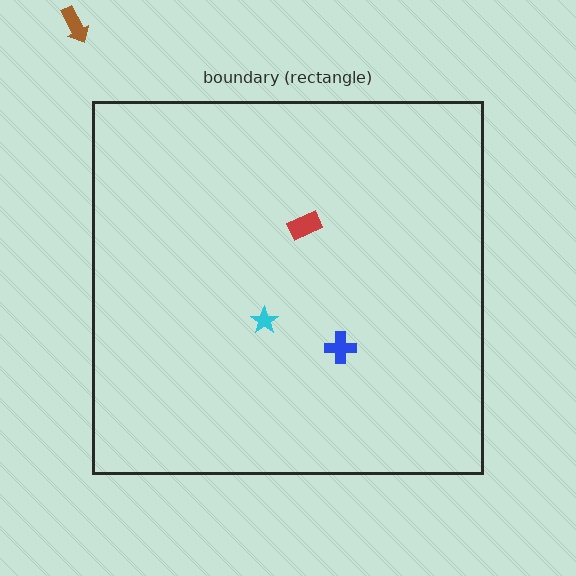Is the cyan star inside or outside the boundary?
Inside.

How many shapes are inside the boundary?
3 inside, 1 outside.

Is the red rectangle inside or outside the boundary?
Inside.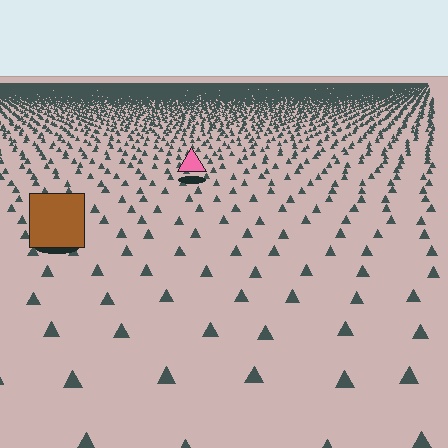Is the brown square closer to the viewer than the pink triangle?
Yes. The brown square is closer — you can tell from the texture gradient: the ground texture is coarser near it.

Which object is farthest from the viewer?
The pink triangle is farthest from the viewer. It appears smaller and the ground texture around it is denser.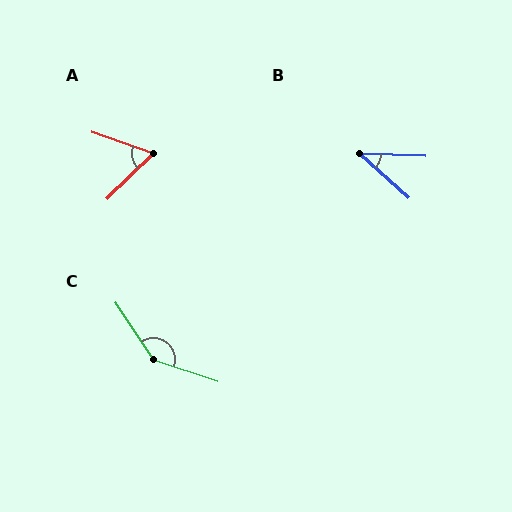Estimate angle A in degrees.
Approximately 64 degrees.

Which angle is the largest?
C, at approximately 142 degrees.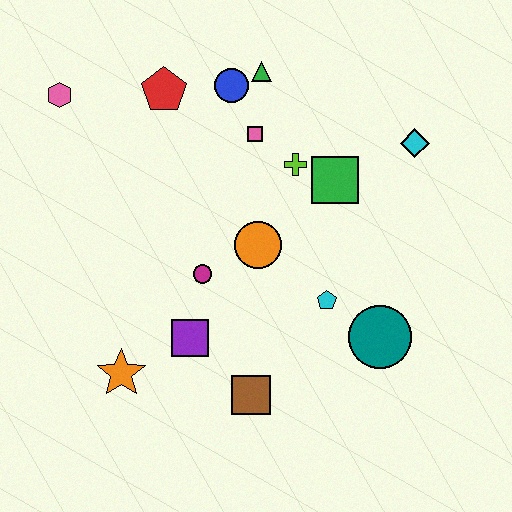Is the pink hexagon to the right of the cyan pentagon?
No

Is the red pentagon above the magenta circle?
Yes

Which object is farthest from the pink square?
The orange star is farthest from the pink square.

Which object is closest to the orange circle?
The magenta circle is closest to the orange circle.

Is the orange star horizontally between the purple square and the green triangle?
No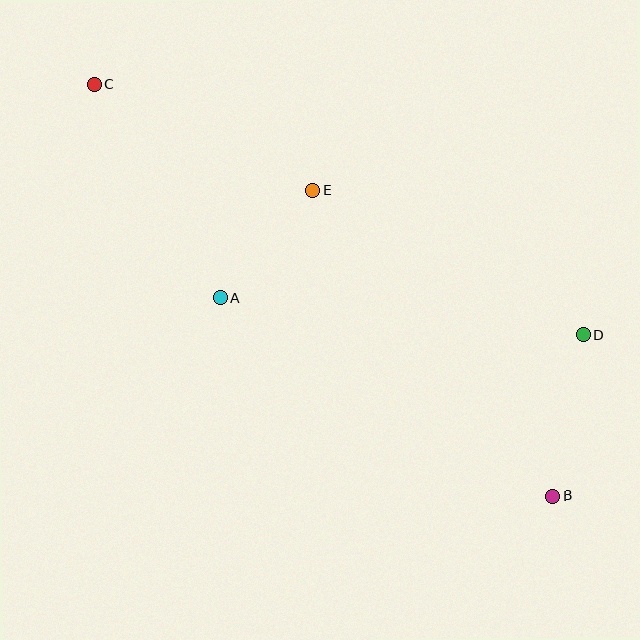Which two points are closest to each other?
Points A and E are closest to each other.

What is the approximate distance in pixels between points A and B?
The distance between A and B is approximately 387 pixels.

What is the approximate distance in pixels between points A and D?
The distance between A and D is approximately 365 pixels.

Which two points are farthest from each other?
Points B and C are farthest from each other.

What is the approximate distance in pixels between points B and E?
The distance between B and E is approximately 389 pixels.